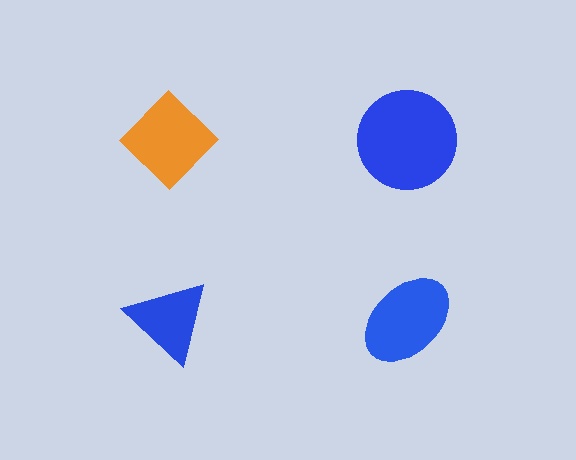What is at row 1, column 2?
A blue circle.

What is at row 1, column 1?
An orange diamond.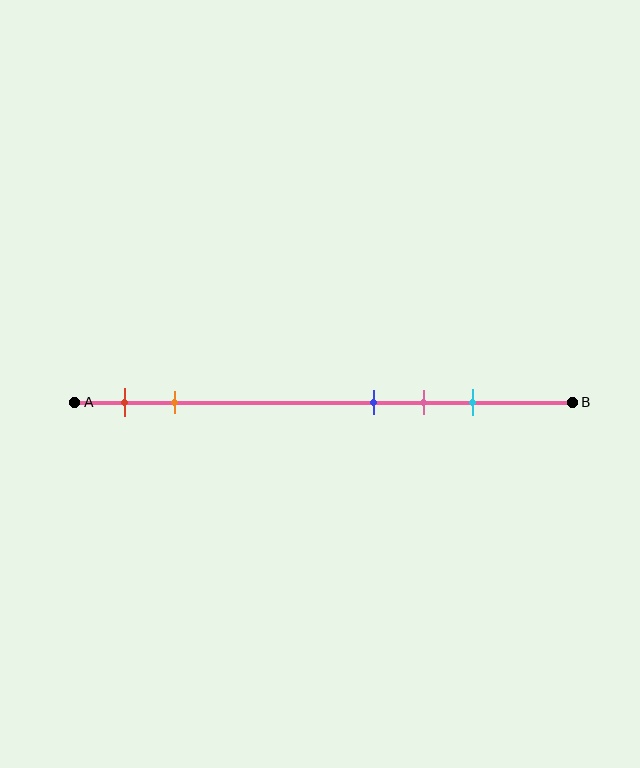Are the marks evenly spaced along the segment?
No, the marks are not evenly spaced.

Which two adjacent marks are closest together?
The blue and pink marks are the closest adjacent pair.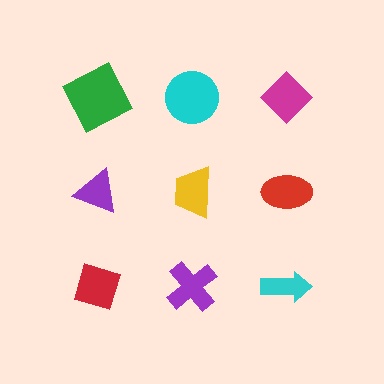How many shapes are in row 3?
3 shapes.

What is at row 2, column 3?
A red ellipse.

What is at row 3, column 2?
A purple cross.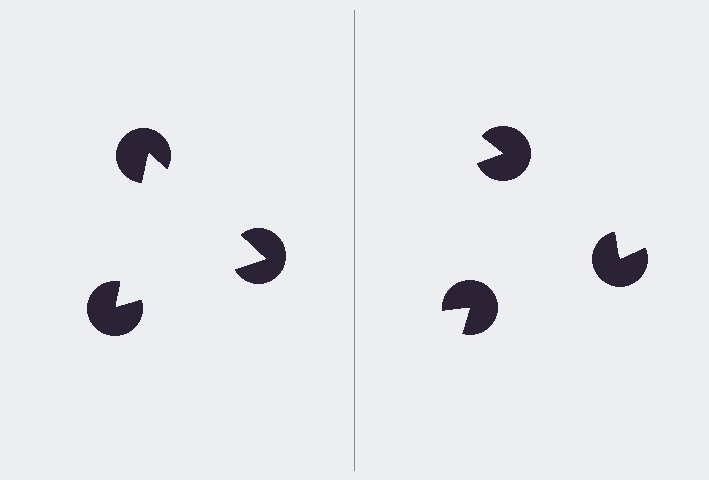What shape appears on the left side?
An illusory triangle.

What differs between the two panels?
The pac-man discs are positioned identically on both sides; only the wedge orientations differ. On the left they align to a triangle; on the right they are misaligned.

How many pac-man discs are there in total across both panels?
6 — 3 on each side.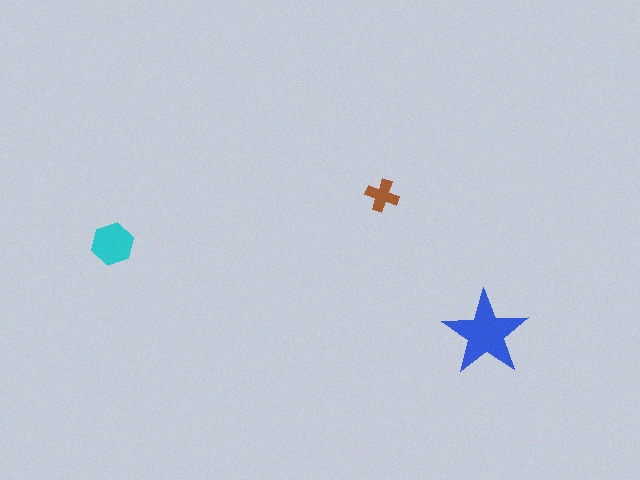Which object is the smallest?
The brown cross.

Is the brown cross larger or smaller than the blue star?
Smaller.